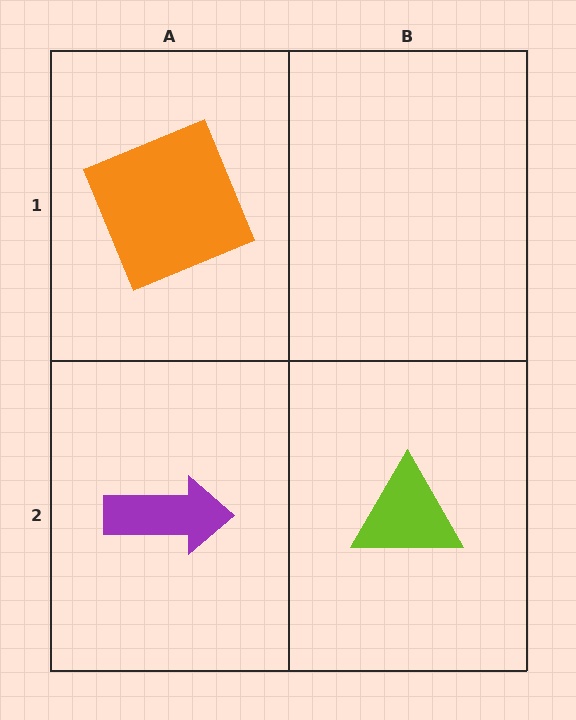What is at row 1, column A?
An orange square.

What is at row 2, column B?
A lime triangle.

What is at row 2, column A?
A purple arrow.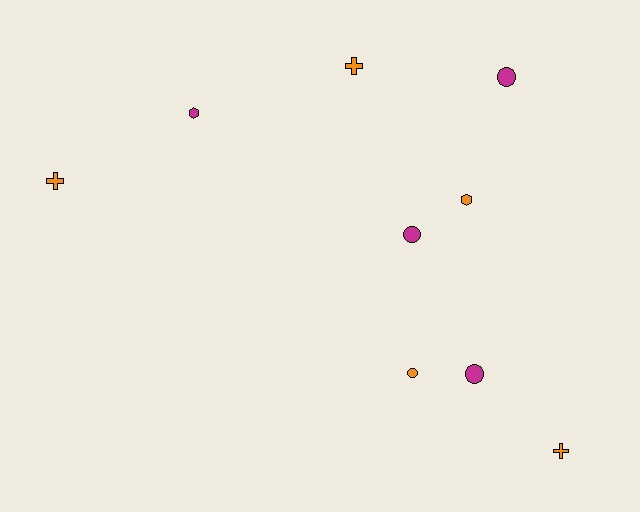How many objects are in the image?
There are 9 objects.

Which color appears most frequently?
Orange, with 5 objects.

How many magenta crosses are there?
There are no magenta crosses.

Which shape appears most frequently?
Circle, with 4 objects.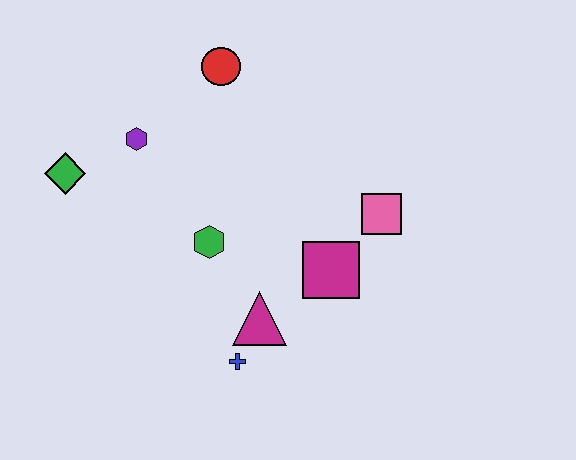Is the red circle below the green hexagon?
No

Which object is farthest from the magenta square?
The green diamond is farthest from the magenta square.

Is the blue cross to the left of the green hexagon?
No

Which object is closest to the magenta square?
The pink square is closest to the magenta square.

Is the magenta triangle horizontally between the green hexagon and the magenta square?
Yes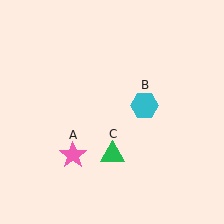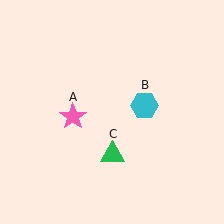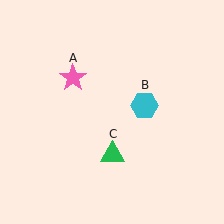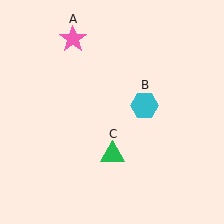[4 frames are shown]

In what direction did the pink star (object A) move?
The pink star (object A) moved up.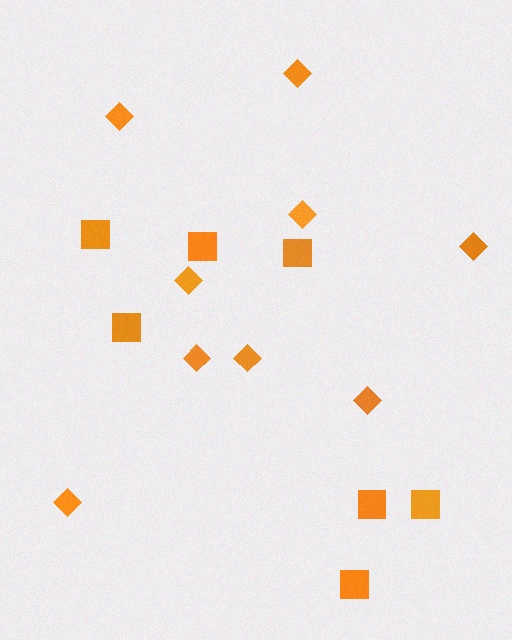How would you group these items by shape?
There are 2 groups: one group of squares (7) and one group of diamonds (9).